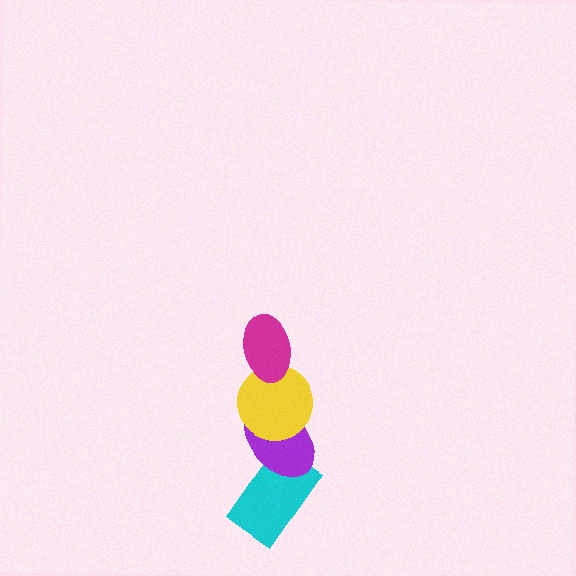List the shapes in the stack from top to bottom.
From top to bottom: the magenta ellipse, the yellow circle, the purple ellipse, the cyan rectangle.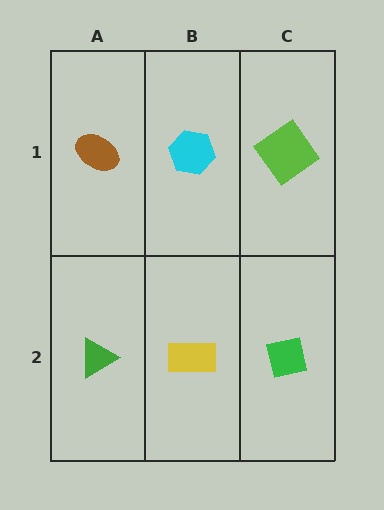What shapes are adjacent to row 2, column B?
A cyan hexagon (row 1, column B), a green triangle (row 2, column A), a green square (row 2, column C).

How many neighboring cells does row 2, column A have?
2.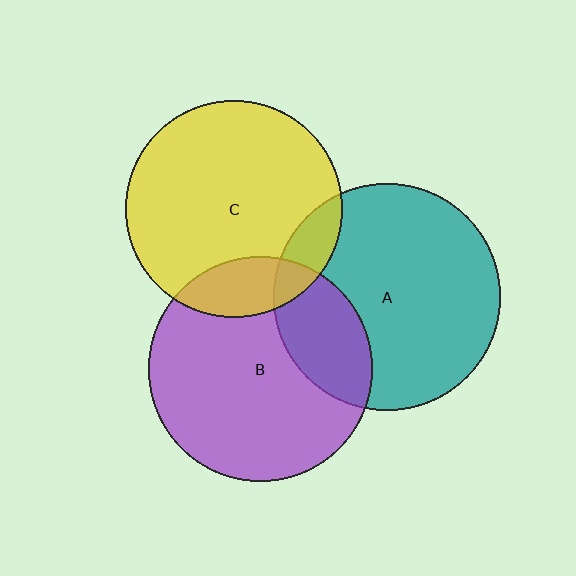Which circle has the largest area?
Circle A (teal).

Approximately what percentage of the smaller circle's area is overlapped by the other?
Approximately 25%.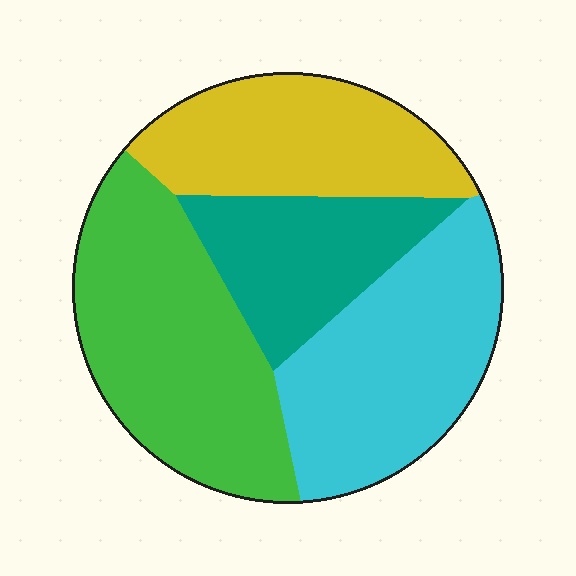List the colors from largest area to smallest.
From largest to smallest: green, cyan, yellow, teal.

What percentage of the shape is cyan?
Cyan takes up between a sixth and a third of the shape.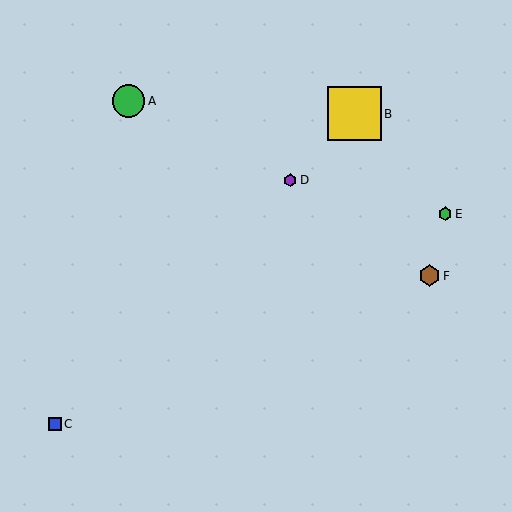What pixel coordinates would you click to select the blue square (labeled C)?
Click at (55, 424) to select the blue square C.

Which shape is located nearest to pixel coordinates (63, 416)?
The blue square (labeled C) at (55, 424) is nearest to that location.